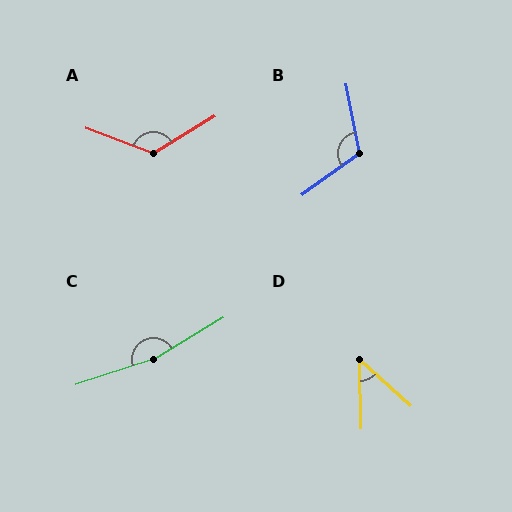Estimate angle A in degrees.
Approximately 128 degrees.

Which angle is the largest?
C, at approximately 167 degrees.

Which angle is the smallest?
D, at approximately 47 degrees.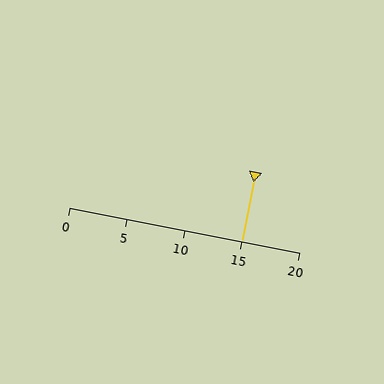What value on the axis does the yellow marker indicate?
The marker indicates approximately 15.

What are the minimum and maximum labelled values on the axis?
The axis runs from 0 to 20.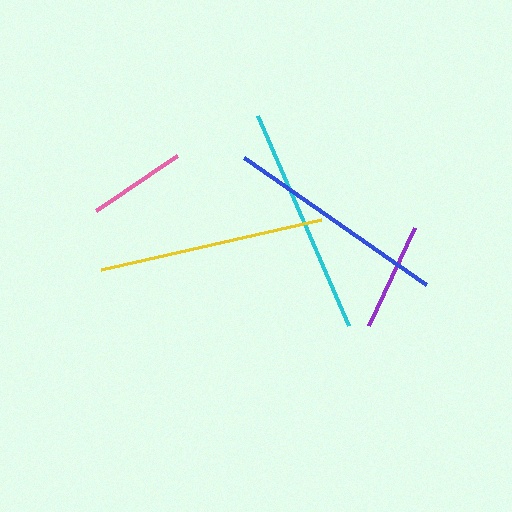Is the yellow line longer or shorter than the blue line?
The yellow line is longer than the blue line.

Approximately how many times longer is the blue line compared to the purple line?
The blue line is approximately 2.0 times the length of the purple line.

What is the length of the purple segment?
The purple segment is approximately 109 pixels long.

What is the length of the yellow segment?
The yellow segment is approximately 226 pixels long.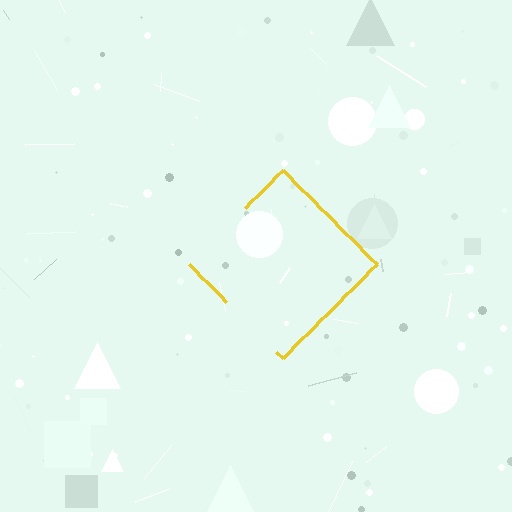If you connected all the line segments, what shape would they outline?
They would outline a diamond.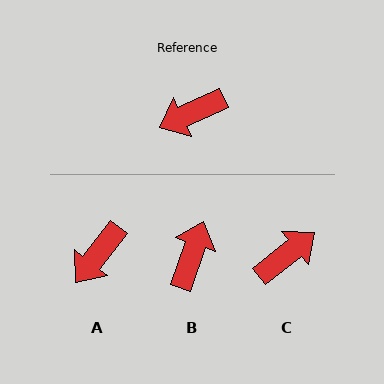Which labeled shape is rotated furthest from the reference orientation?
C, about 166 degrees away.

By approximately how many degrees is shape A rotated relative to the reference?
Approximately 28 degrees counter-clockwise.